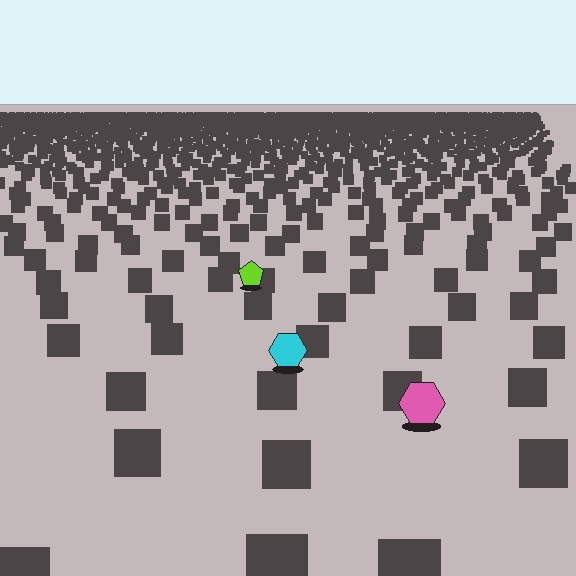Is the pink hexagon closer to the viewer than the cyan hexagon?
Yes. The pink hexagon is closer — you can tell from the texture gradient: the ground texture is coarser near it.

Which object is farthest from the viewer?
The lime pentagon is farthest from the viewer. It appears smaller and the ground texture around it is denser.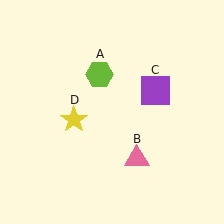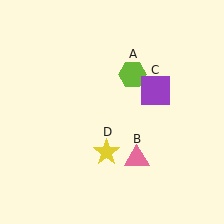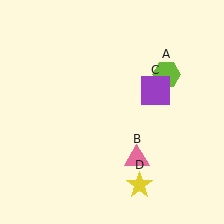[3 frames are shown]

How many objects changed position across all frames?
2 objects changed position: lime hexagon (object A), yellow star (object D).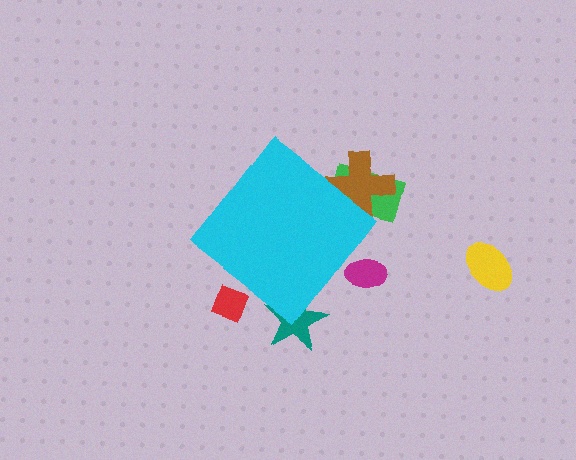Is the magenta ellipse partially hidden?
Yes, the magenta ellipse is partially hidden behind the cyan diamond.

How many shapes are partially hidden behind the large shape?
5 shapes are partially hidden.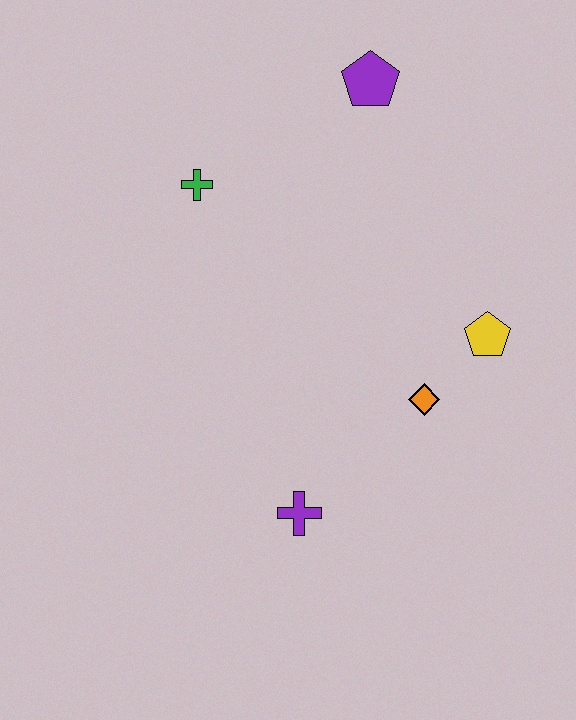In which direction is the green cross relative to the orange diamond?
The green cross is to the left of the orange diamond.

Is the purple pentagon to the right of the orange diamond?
No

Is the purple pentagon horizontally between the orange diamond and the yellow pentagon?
No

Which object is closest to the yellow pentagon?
The orange diamond is closest to the yellow pentagon.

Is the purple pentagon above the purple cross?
Yes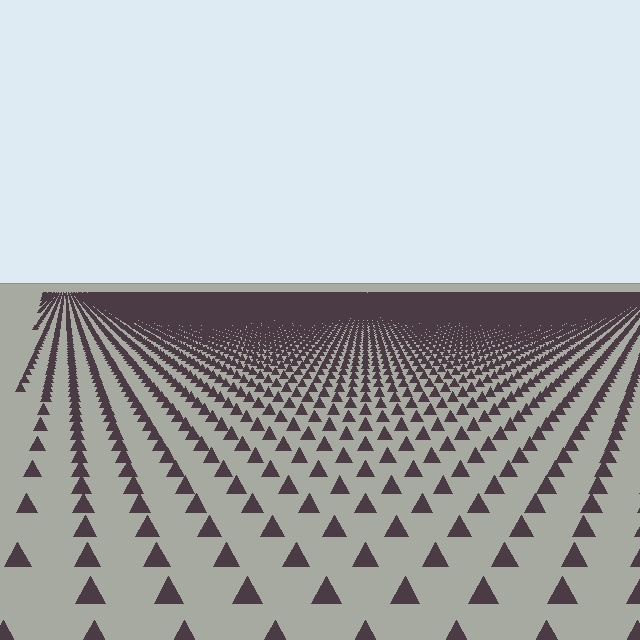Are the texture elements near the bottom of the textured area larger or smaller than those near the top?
Larger. Near the bottom, elements are closer to the viewer and appear at a bigger on-screen size.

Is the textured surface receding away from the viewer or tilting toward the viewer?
The surface is receding away from the viewer. Texture elements get smaller and denser toward the top.